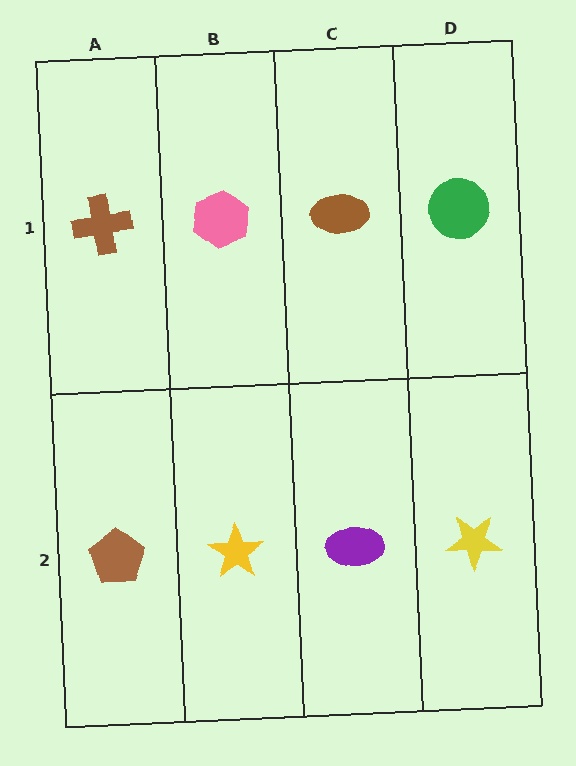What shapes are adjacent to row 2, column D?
A green circle (row 1, column D), a purple ellipse (row 2, column C).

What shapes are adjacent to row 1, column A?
A brown pentagon (row 2, column A), a pink hexagon (row 1, column B).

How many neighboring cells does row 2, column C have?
3.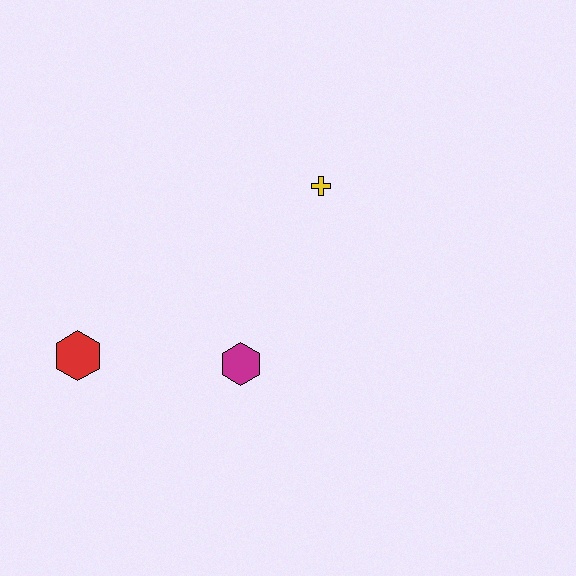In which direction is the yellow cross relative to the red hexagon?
The yellow cross is to the right of the red hexagon.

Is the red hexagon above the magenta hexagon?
Yes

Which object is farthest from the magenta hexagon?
The yellow cross is farthest from the magenta hexagon.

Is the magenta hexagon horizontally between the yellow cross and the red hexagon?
Yes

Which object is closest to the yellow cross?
The magenta hexagon is closest to the yellow cross.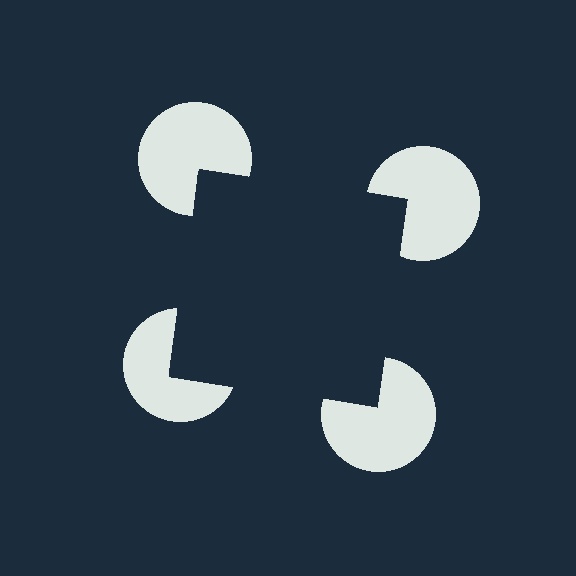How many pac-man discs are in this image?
There are 4 — one at each vertex of the illusory square.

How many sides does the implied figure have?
4 sides.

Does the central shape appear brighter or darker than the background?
It typically appears slightly darker than the background, even though no actual brightness change is drawn.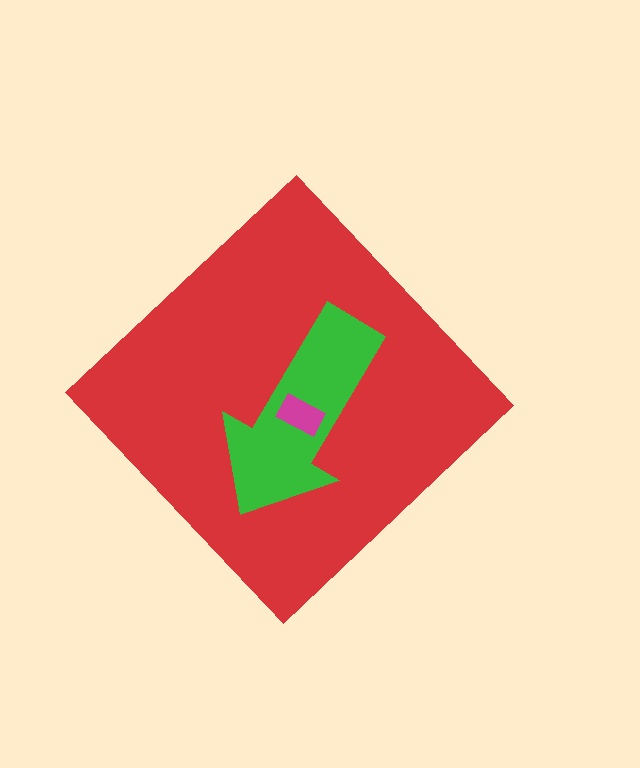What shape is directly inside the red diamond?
The green arrow.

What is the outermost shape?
The red diamond.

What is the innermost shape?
The magenta rectangle.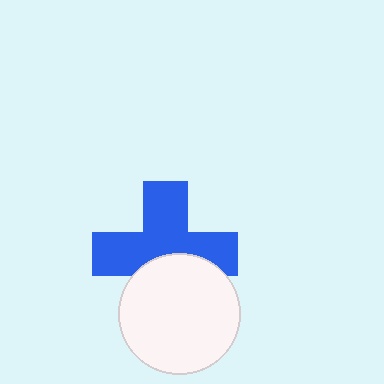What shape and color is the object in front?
The object in front is a white circle.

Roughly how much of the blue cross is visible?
Most of it is visible (roughly 66%).